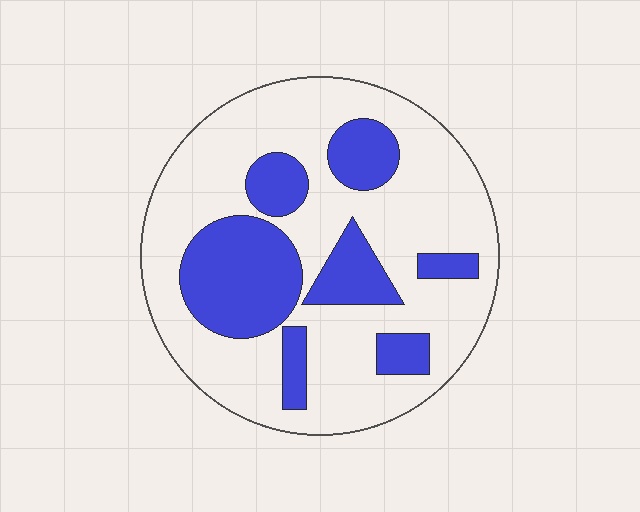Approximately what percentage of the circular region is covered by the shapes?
Approximately 30%.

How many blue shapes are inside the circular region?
7.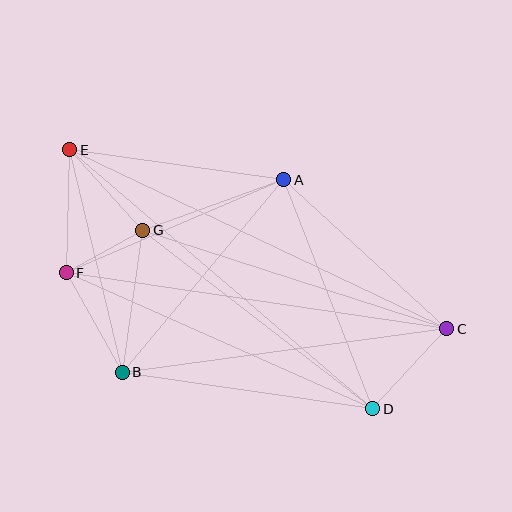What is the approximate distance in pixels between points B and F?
The distance between B and F is approximately 114 pixels.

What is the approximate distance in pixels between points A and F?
The distance between A and F is approximately 236 pixels.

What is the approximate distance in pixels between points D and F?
The distance between D and F is approximately 335 pixels.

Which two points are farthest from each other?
Points C and E are farthest from each other.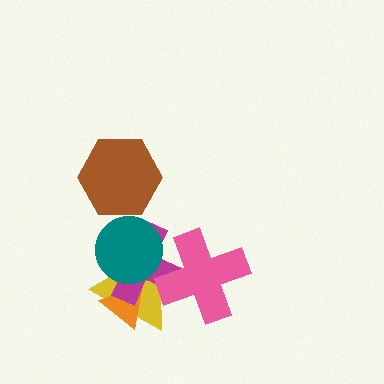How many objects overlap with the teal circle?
2 objects overlap with the teal circle.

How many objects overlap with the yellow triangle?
4 objects overlap with the yellow triangle.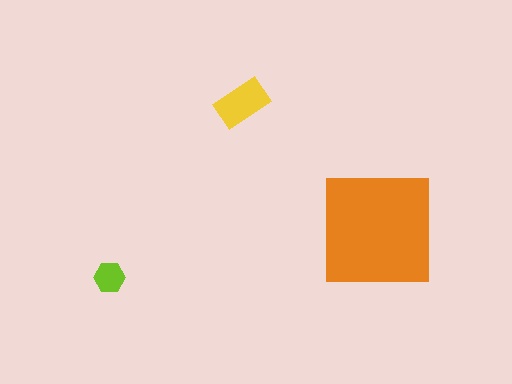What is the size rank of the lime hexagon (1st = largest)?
3rd.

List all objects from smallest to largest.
The lime hexagon, the yellow rectangle, the orange square.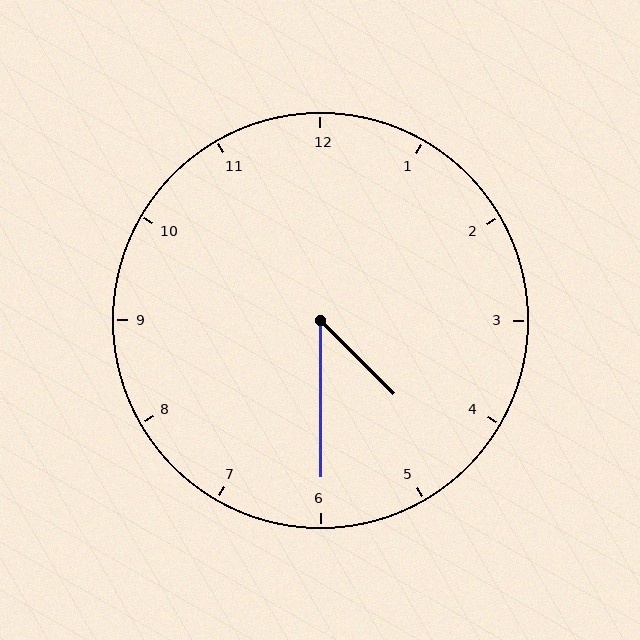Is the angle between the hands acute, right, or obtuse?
It is acute.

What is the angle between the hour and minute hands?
Approximately 45 degrees.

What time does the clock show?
4:30.